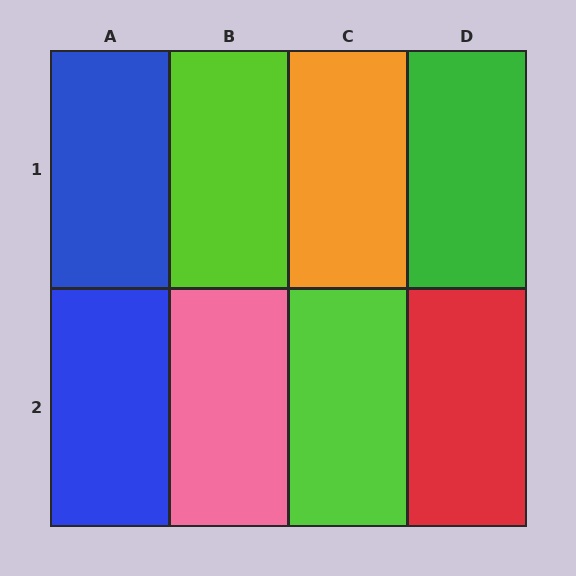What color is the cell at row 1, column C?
Orange.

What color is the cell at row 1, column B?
Lime.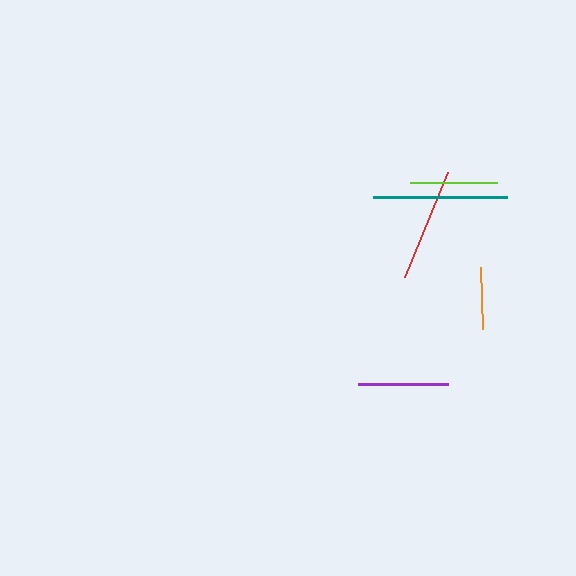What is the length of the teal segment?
The teal segment is approximately 133 pixels long.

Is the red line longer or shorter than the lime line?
The red line is longer than the lime line.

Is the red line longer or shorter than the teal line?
The teal line is longer than the red line.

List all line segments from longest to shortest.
From longest to shortest: teal, red, purple, lime, orange.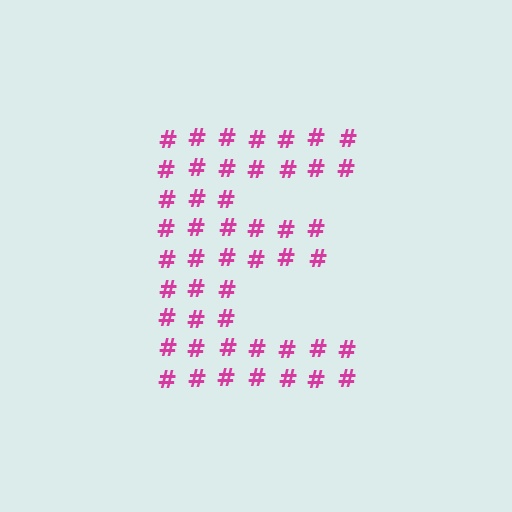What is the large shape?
The large shape is the letter E.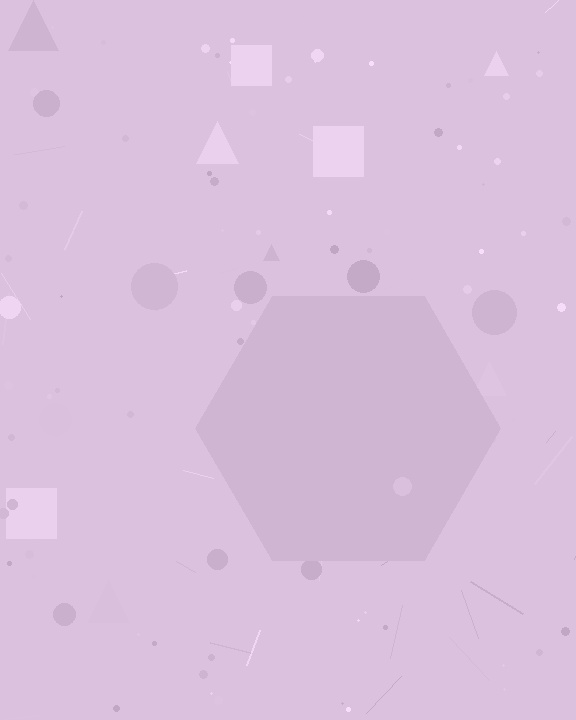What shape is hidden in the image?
A hexagon is hidden in the image.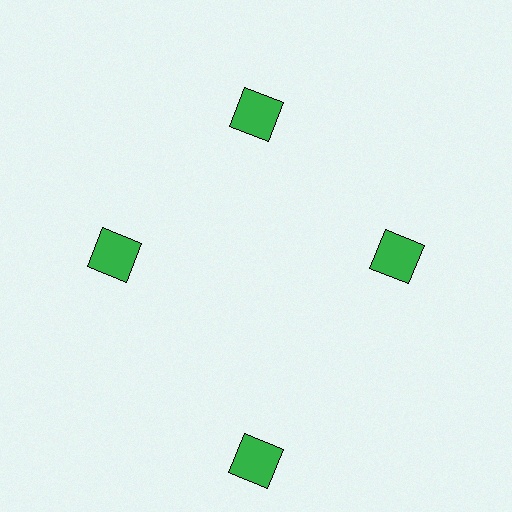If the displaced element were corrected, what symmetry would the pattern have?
It would have 4-fold rotational symmetry — the pattern would map onto itself every 90 degrees.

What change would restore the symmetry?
The symmetry would be restored by moving it inward, back onto the ring so that all 4 squares sit at equal angles and equal distance from the center.